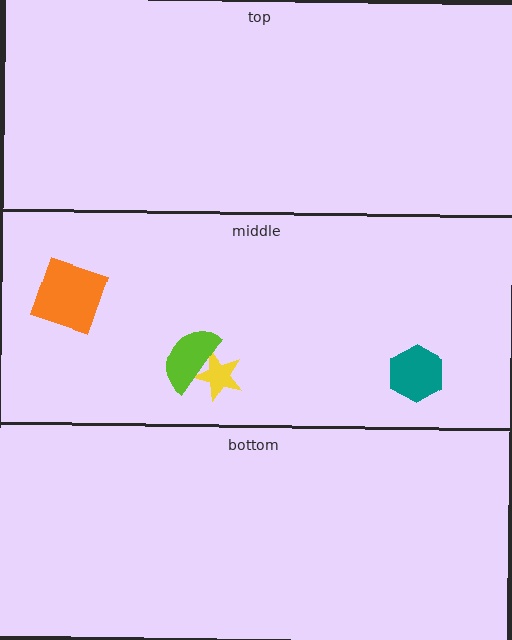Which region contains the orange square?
The middle region.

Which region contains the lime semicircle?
The middle region.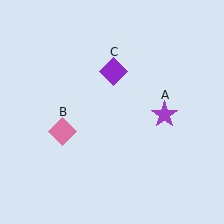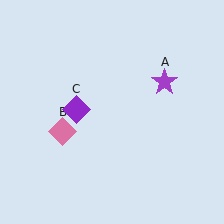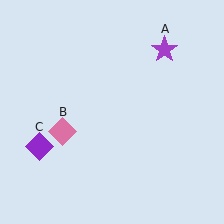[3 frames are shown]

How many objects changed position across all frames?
2 objects changed position: purple star (object A), purple diamond (object C).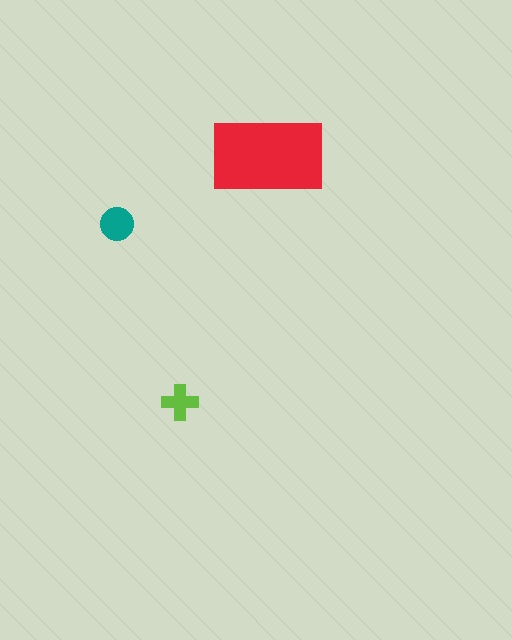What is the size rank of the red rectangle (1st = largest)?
1st.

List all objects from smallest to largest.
The lime cross, the teal circle, the red rectangle.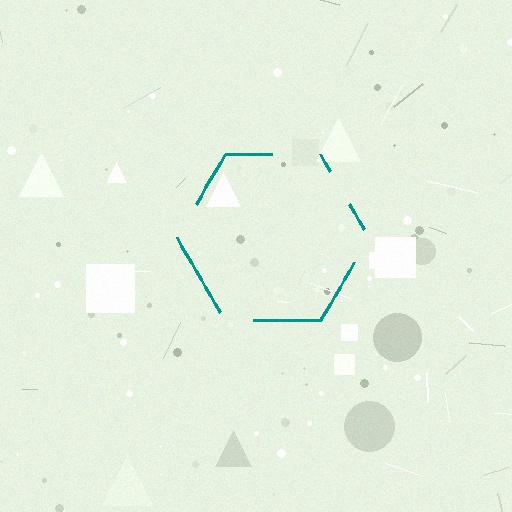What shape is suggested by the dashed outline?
The dashed outline suggests a hexagon.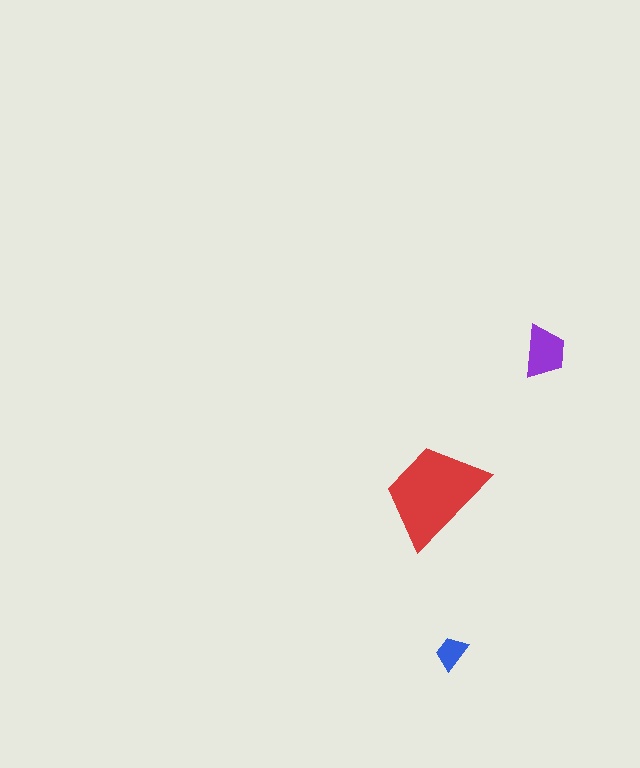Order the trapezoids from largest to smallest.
the red one, the purple one, the blue one.